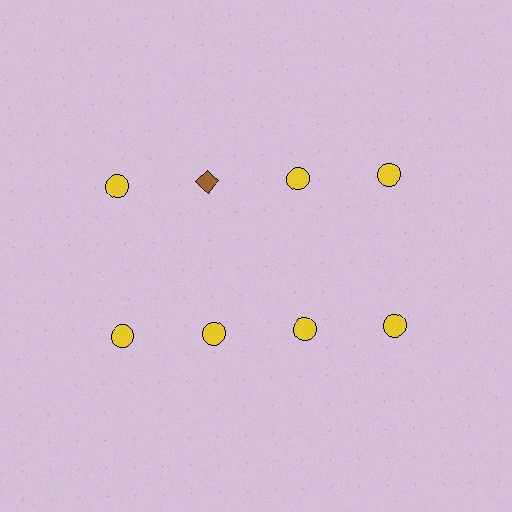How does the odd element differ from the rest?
It differs in both color (brown instead of yellow) and shape (diamond instead of circle).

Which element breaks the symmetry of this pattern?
The brown diamond in the top row, second from left column breaks the symmetry. All other shapes are yellow circles.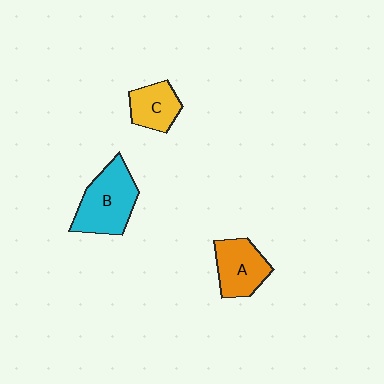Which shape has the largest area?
Shape B (cyan).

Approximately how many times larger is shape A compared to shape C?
Approximately 1.3 times.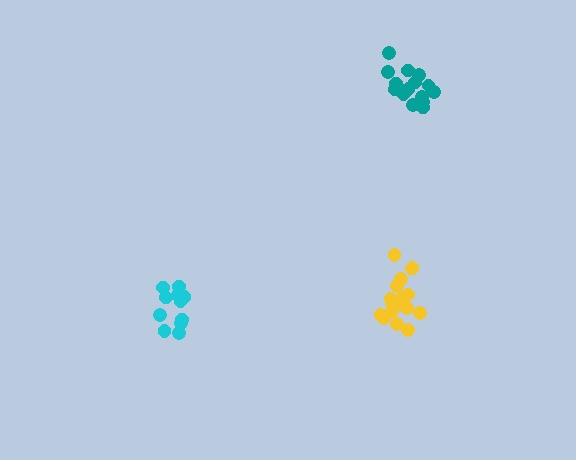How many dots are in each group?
Group 1: 12 dots, Group 2: 17 dots, Group 3: 18 dots (47 total).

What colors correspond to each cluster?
The clusters are colored: cyan, yellow, teal.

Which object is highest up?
The teal cluster is topmost.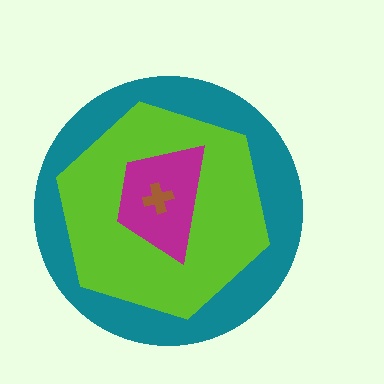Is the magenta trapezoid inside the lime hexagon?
Yes.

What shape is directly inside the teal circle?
The lime hexagon.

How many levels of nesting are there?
4.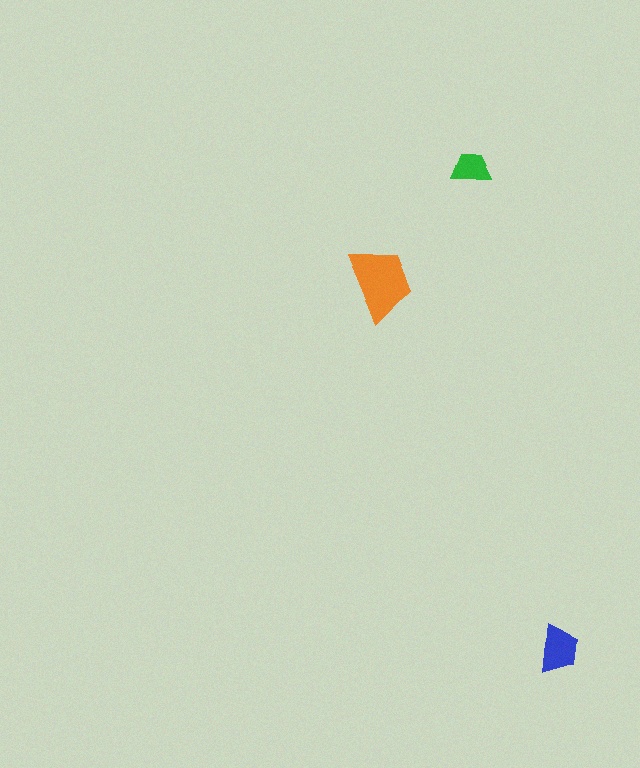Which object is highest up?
The green trapezoid is topmost.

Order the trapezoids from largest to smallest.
the orange one, the blue one, the green one.